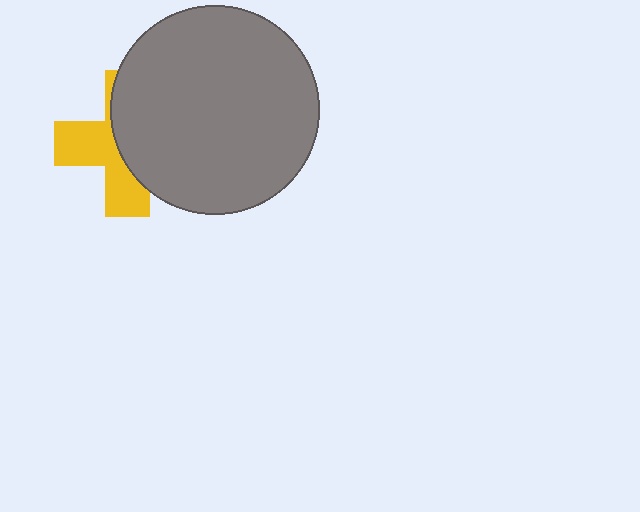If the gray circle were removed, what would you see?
You would see the complete yellow cross.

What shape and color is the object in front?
The object in front is a gray circle.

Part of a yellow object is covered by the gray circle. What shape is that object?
It is a cross.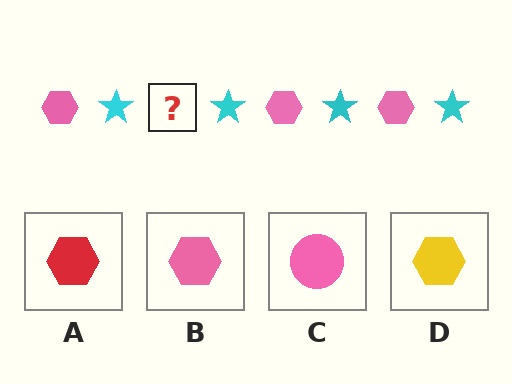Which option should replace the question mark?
Option B.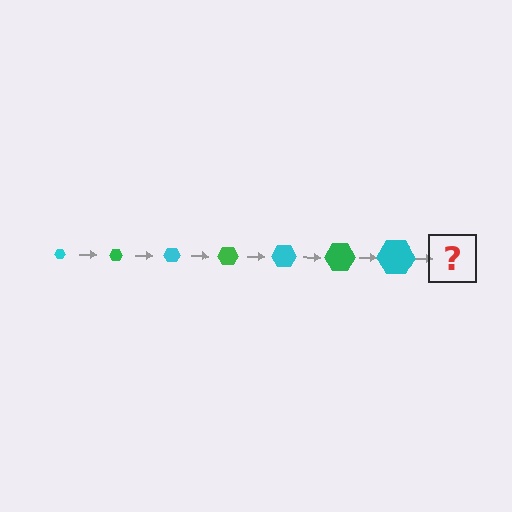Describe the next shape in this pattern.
It should be a green hexagon, larger than the previous one.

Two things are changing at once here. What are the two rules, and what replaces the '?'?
The two rules are that the hexagon grows larger each step and the color cycles through cyan and green. The '?' should be a green hexagon, larger than the previous one.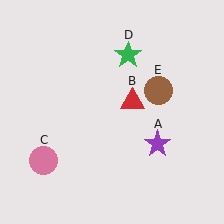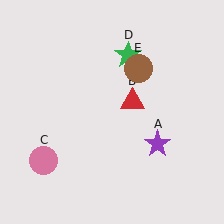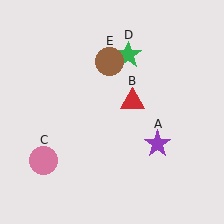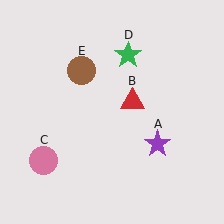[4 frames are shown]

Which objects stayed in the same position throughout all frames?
Purple star (object A) and red triangle (object B) and pink circle (object C) and green star (object D) remained stationary.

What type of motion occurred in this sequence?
The brown circle (object E) rotated counterclockwise around the center of the scene.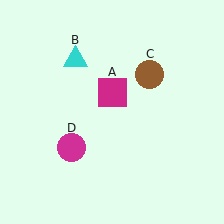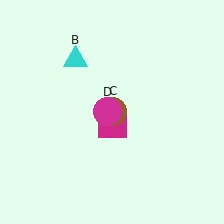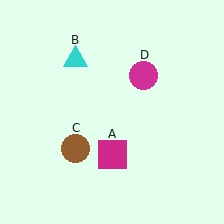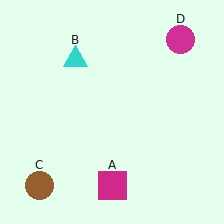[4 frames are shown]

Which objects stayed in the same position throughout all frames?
Cyan triangle (object B) remained stationary.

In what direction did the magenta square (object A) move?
The magenta square (object A) moved down.